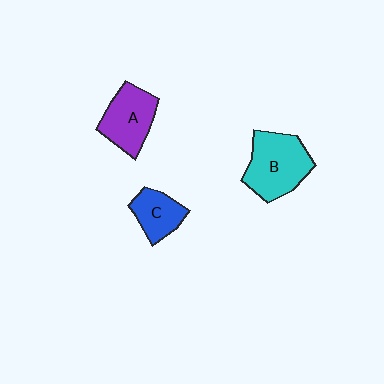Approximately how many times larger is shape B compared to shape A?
Approximately 1.3 times.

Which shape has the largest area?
Shape B (cyan).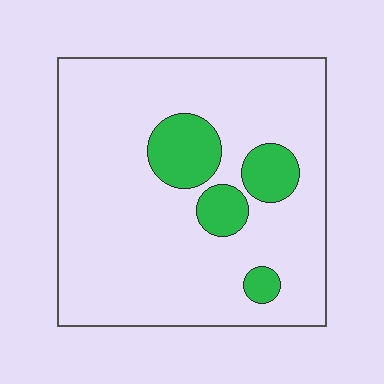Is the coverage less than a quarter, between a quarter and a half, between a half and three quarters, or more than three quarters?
Less than a quarter.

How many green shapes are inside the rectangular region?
4.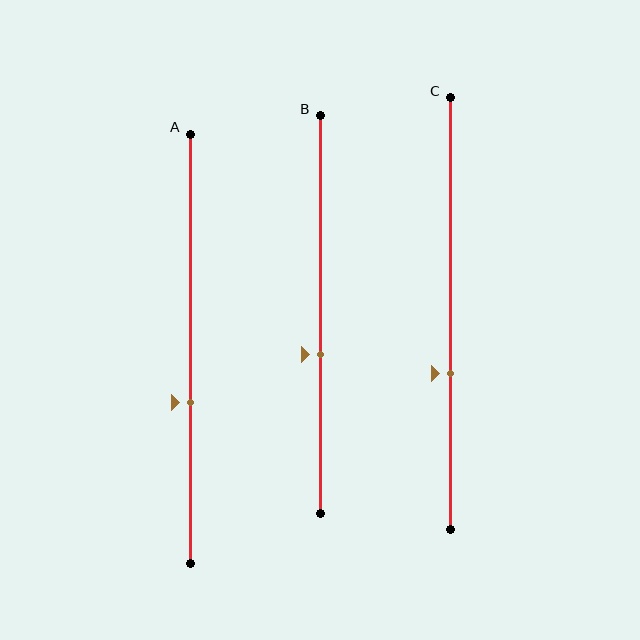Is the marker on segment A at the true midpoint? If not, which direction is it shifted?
No, the marker on segment A is shifted downward by about 12% of the segment length.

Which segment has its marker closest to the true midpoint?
Segment B has its marker closest to the true midpoint.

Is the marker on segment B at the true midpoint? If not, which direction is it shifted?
No, the marker on segment B is shifted downward by about 10% of the segment length.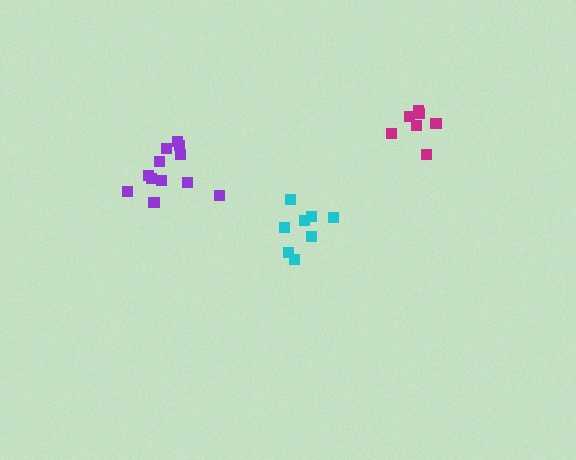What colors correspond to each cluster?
The clusters are colored: purple, magenta, cyan.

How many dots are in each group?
Group 1: 12 dots, Group 2: 7 dots, Group 3: 8 dots (27 total).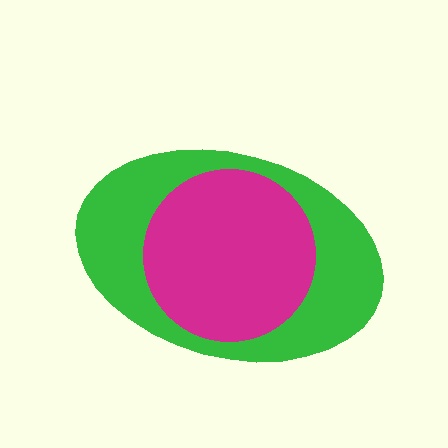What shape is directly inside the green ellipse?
The magenta circle.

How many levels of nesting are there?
2.